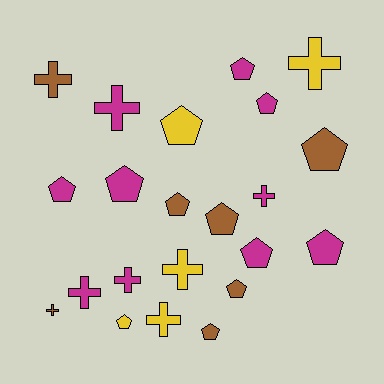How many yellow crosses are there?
There are 3 yellow crosses.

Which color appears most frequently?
Magenta, with 10 objects.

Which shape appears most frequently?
Pentagon, with 13 objects.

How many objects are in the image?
There are 22 objects.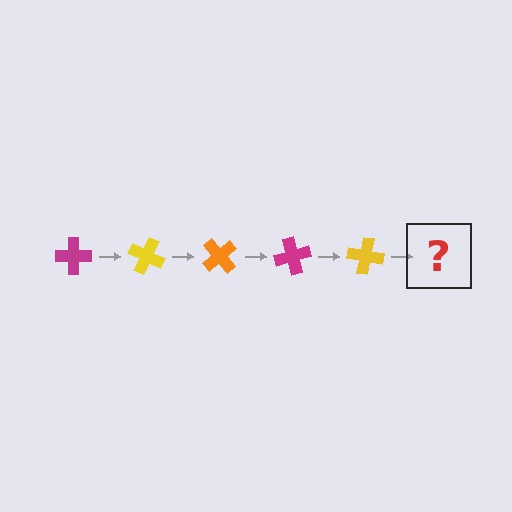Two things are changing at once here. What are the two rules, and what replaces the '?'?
The two rules are that it rotates 25 degrees each step and the color cycles through magenta, yellow, and orange. The '?' should be an orange cross, rotated 125 degrees from the start.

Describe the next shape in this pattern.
It should be an orange cross, rotated 125 degrees from the start.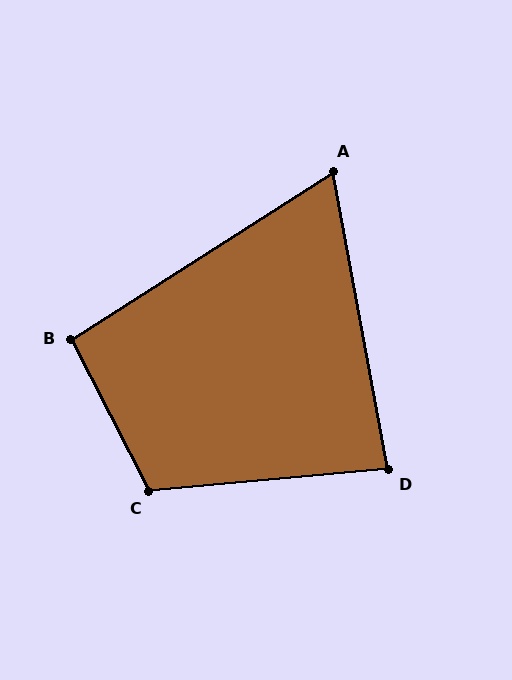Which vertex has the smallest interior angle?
A, at approximately 68 degrees.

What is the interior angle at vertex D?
Approximately 85 degrees (acute).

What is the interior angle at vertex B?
Approximately 95 degrees (obtuse).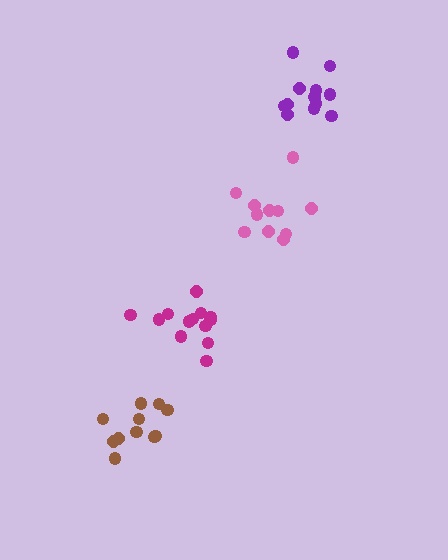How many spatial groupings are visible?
There are 4 spatial groupings.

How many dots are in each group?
Group 1: 13 dots, Group 2: 12 dots, Group 3: 11 dots, Group 4: 11 dots (47 total).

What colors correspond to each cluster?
The clusters are colored: magenta, purple, brown, pink.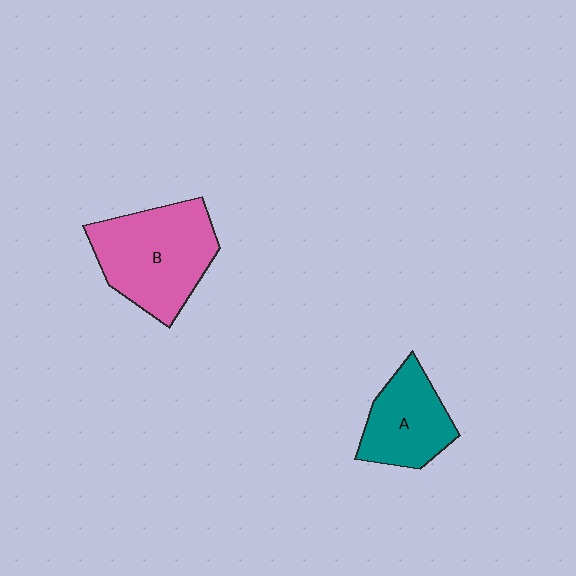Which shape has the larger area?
Shape B (pink).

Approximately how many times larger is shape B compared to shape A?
Approximately 1.5 times.